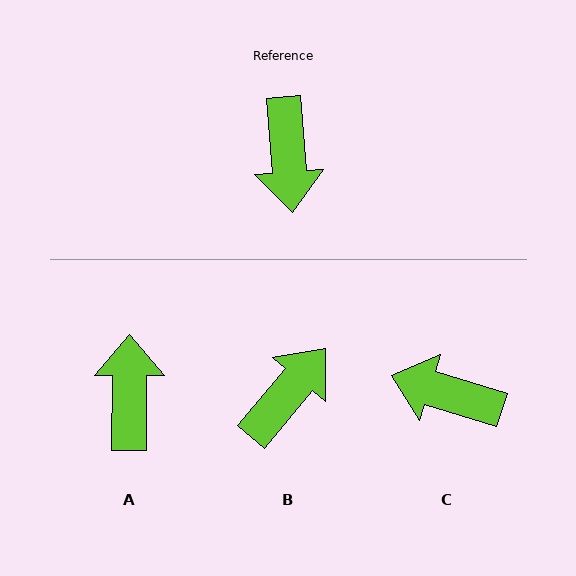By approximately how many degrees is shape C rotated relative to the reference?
Approximately 112 degrees clockwise.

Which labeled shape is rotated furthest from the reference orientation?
A, about 175 degrees away.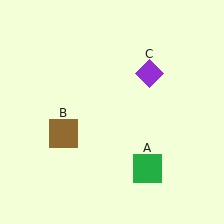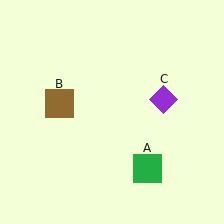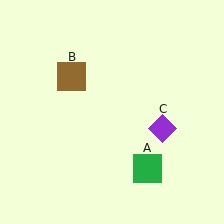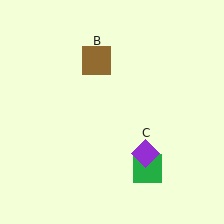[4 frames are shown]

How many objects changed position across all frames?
2 objects changed position: brown square (object B), purple diamond (object C).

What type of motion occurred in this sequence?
The brown square (object B), purple diamond (object C) rotated clockwise around the center of the scene.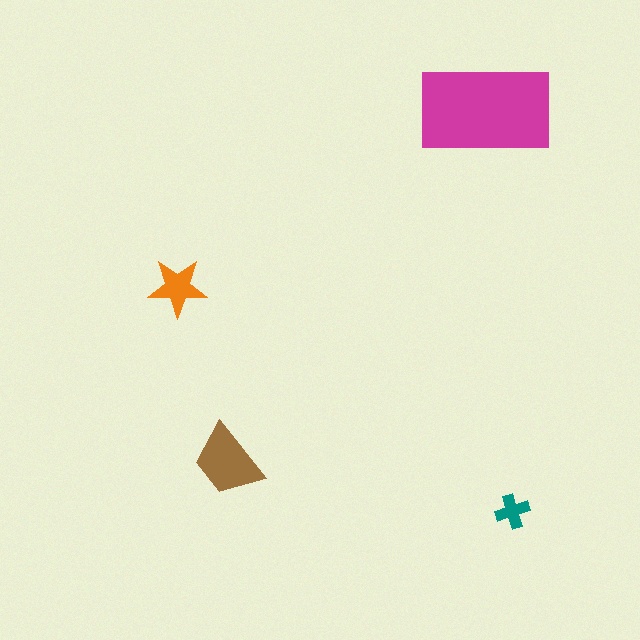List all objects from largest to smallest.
The magenta rectangle, the brown trapezoid, the orange star, the teal cross.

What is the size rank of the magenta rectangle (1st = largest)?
1st.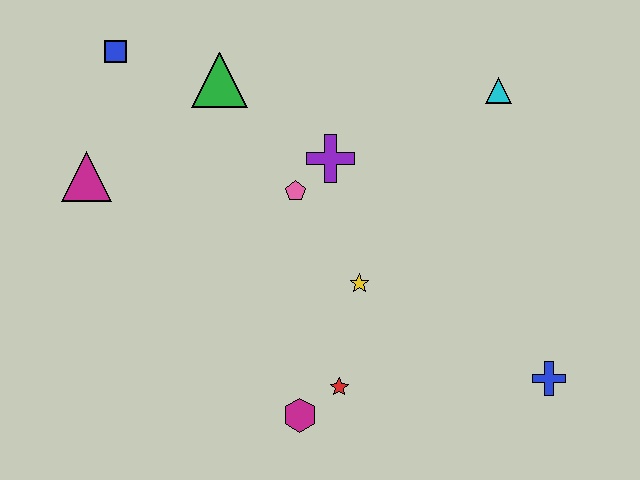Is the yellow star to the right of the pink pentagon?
Yes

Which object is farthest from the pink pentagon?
The blue cross is farthest from the pink pentagon.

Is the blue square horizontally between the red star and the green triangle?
No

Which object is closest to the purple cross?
The pink pentagon is closest to the purple cross.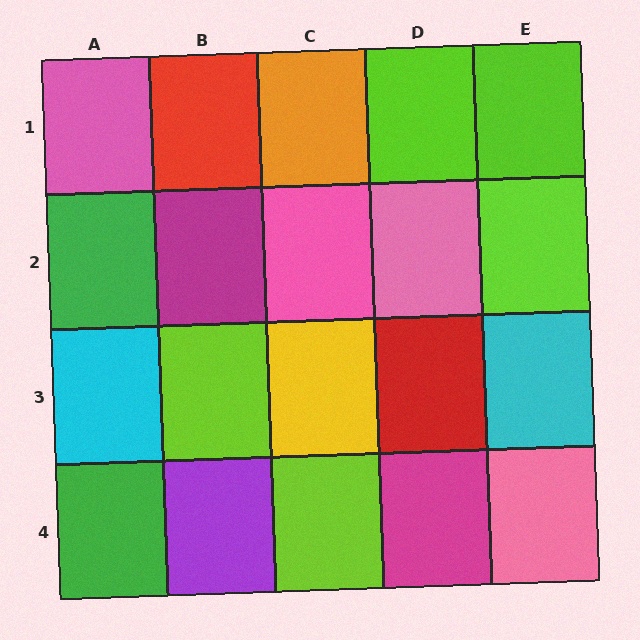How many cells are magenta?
2 cells are magenta.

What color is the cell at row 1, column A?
Pink.